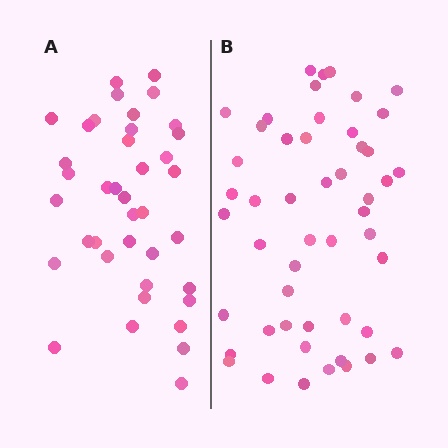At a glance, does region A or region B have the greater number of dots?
Region B (the right region) has more dots.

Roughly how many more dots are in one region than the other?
Region B has roughly 12 or so more dots than region A.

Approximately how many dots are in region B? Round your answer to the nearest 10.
About 50 dots.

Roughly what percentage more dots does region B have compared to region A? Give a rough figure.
About 30% more.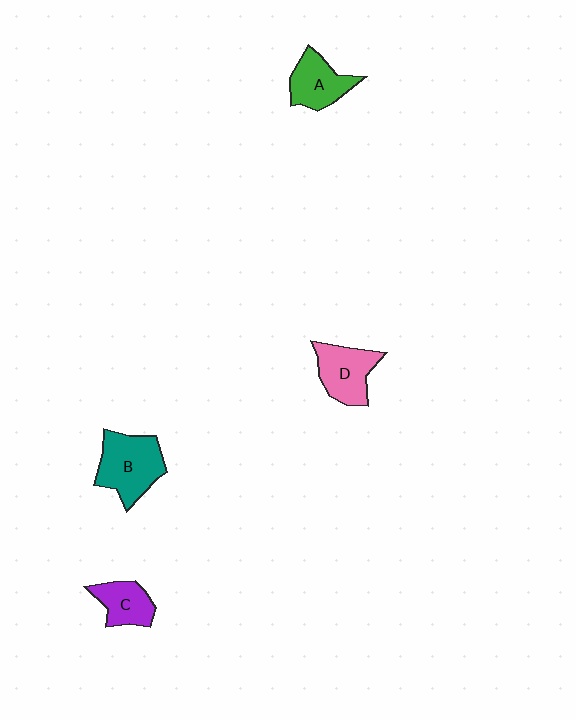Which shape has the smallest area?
Shape C (purple).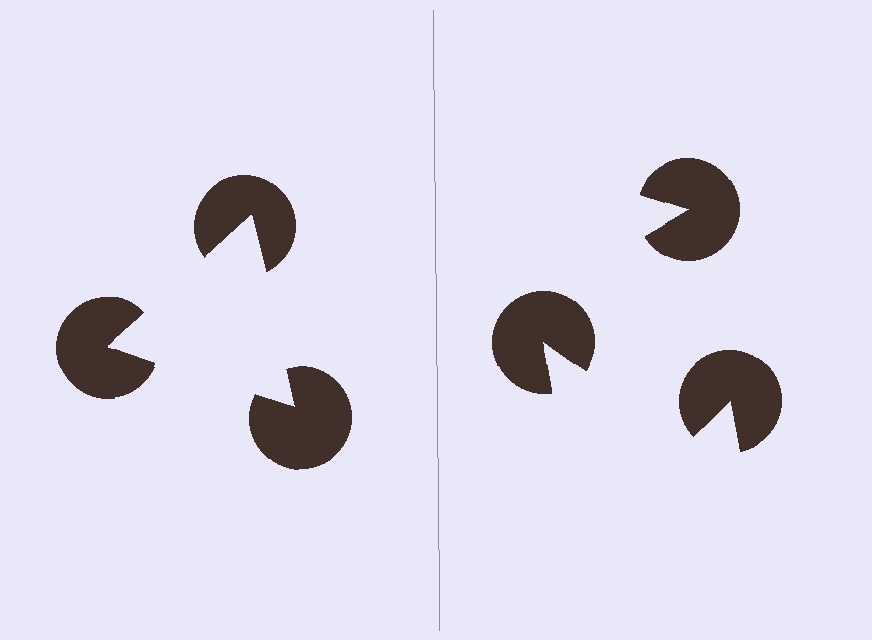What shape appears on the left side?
An illusory triangle.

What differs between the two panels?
The pac-man discs are positioned identically on both sides; only the wedge orientations differ. On the left they align to a triangle; on the right they are misaligned.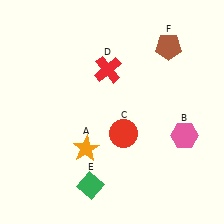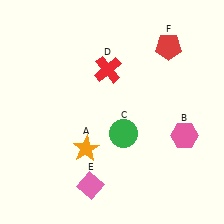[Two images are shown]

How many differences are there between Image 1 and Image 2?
There are 3 differences between the two images.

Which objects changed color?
C changed from red to green. E changed from green to pink. F changed from brown to red.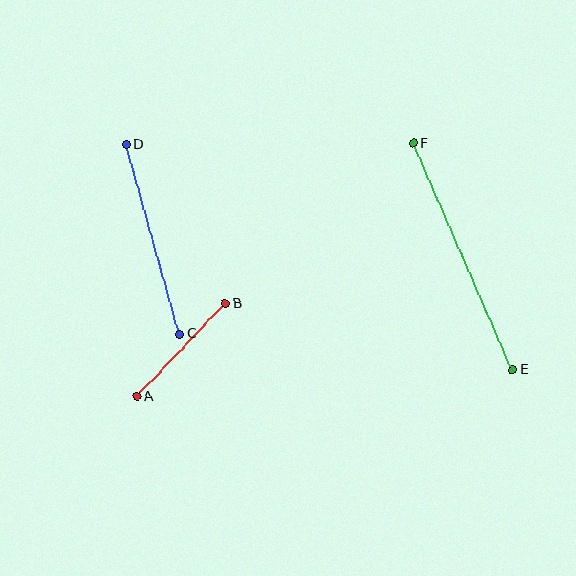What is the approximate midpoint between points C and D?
The midpoint is at approximately (153, 239) pixels.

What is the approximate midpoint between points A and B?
The midpoint is at approximately (181, 350) pixels.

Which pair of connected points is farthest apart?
Points E and F are farthest apart.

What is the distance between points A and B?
The distance is approximately 128 pixels.